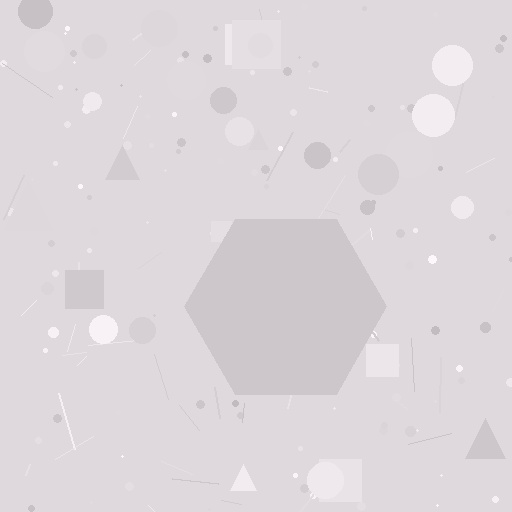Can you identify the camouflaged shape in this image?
The camouflaged shape is a hexagon.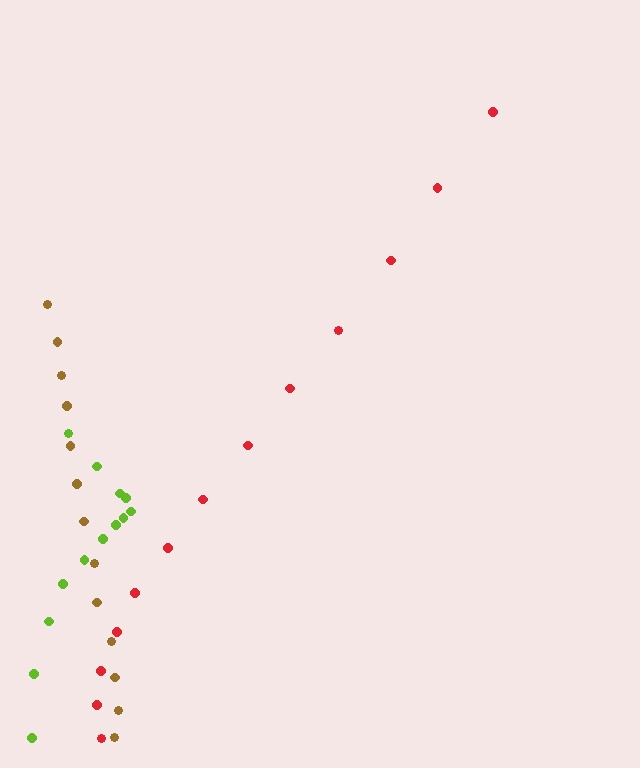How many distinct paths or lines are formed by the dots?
There are 3 distinct paths.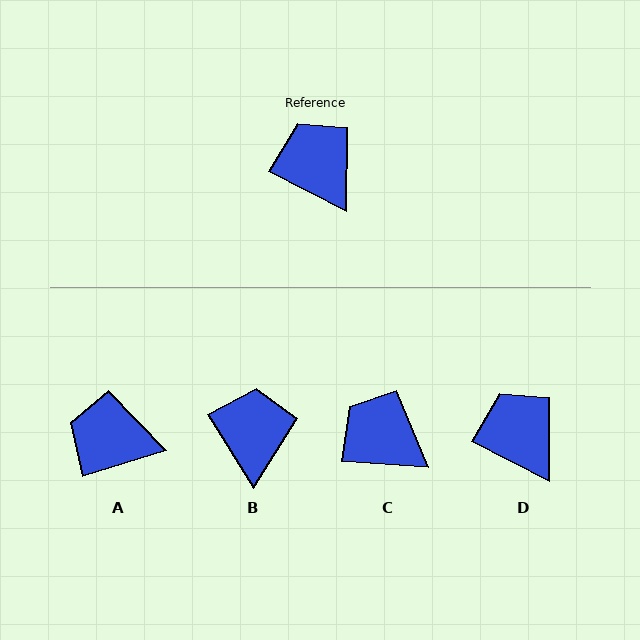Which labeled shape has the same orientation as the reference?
D.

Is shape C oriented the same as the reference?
No, it is off by about 23 degrees.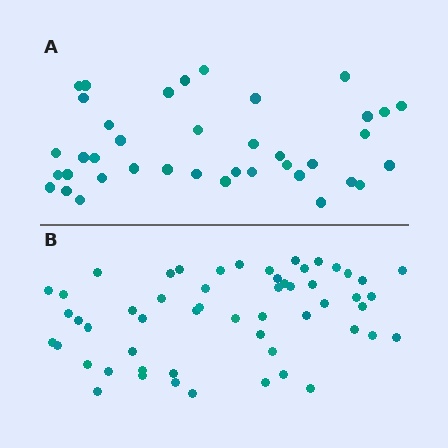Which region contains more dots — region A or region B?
Region B (the bottom region) has more dots.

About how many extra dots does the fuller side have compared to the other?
Region B has approximately 15 more dots than region A.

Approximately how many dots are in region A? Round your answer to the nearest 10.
About 40 dots. (The exact count is 39, which rounds to 40.)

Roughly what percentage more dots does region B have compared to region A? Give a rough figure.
About 40% more.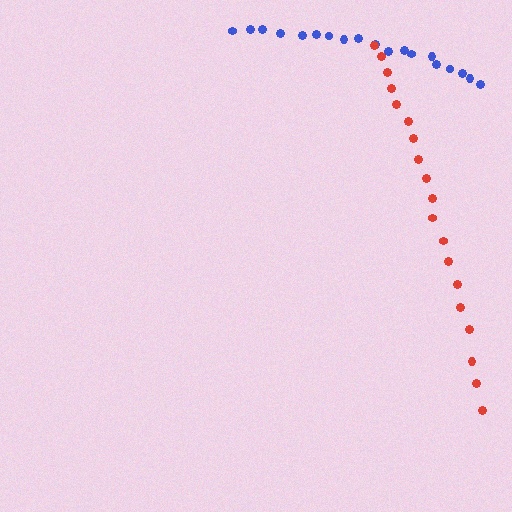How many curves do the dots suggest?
There are 2 distinct paths.